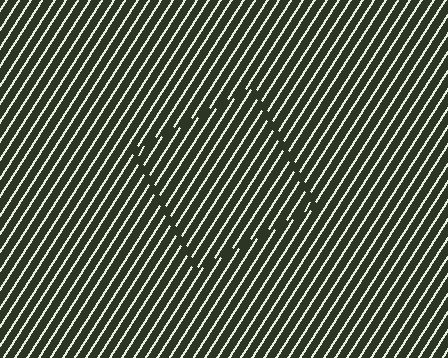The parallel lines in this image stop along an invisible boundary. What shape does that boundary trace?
An illusory square. The interior of the shape contains the same grating, shifted by half a period — the contour is defined by the phase discontinuity where line-ends from the inner and outer gratings abut.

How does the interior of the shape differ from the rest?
The interior of the shape contains the same grating, shifted by half a period — the contour is defined by the phase discontinuity where line-ends from the inner and outer gratings abut.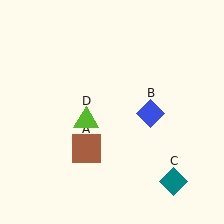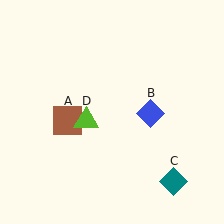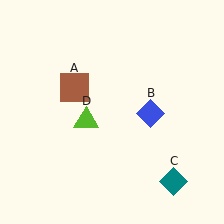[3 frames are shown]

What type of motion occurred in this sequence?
The brown square (object A) rotated clockwise around the center of the scene.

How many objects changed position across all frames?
1 object changed position: brown square (object A).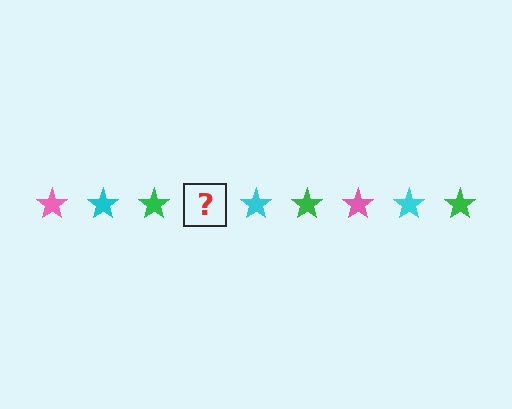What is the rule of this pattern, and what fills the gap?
The rule is that the pattern cycles through pink, cyan, green stars. The gap should be filled with a pink star.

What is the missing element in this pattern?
The missing element is a pink star.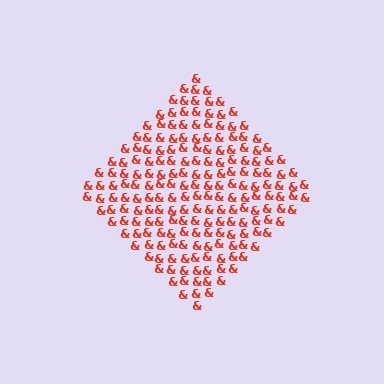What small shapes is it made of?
It is made of small ampersands.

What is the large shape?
The large shape is a diamond.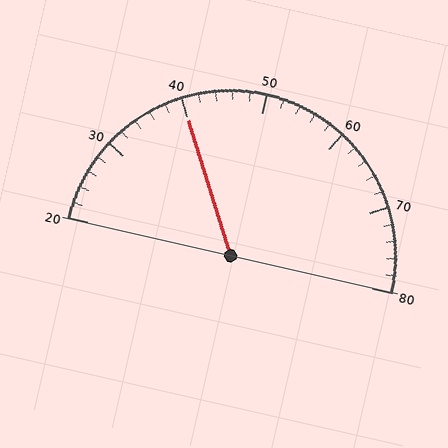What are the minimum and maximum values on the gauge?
The gauge ranges from 20 to 80.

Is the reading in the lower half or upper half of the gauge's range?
The reading is in the lower half of the range (20 to 80).